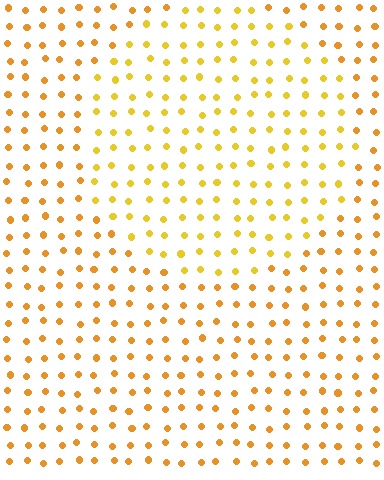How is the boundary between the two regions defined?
The boundary is defined purely by a slight shift in hue (about 18 degrees). Spacing, size, and orientation are identical on both sides.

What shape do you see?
I see a circle.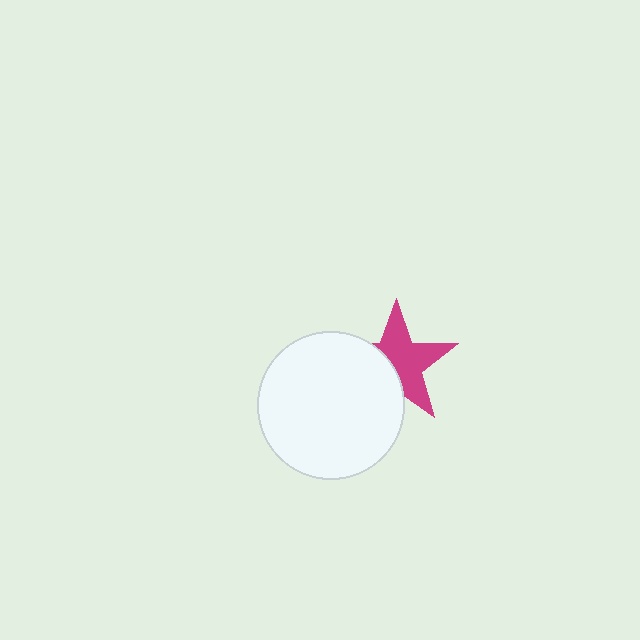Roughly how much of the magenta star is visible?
About half of it is visible (roughly 61%).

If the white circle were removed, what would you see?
You would see the complete magenta star.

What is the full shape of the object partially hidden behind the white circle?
The partially hidden object is a magenta star.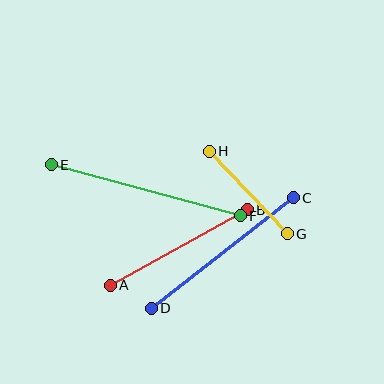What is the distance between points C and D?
The distance is approximately 180 pixels.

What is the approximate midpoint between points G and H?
The midpoint is at approximately (248, 193) pixels.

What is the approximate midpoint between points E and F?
The midpoint is at approximately (146, 190) pixels.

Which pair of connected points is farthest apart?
Points E and F are farthest apart.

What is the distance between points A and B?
The distance is approximately 156 pixels.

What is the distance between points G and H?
The distance is approximately 114 pixels.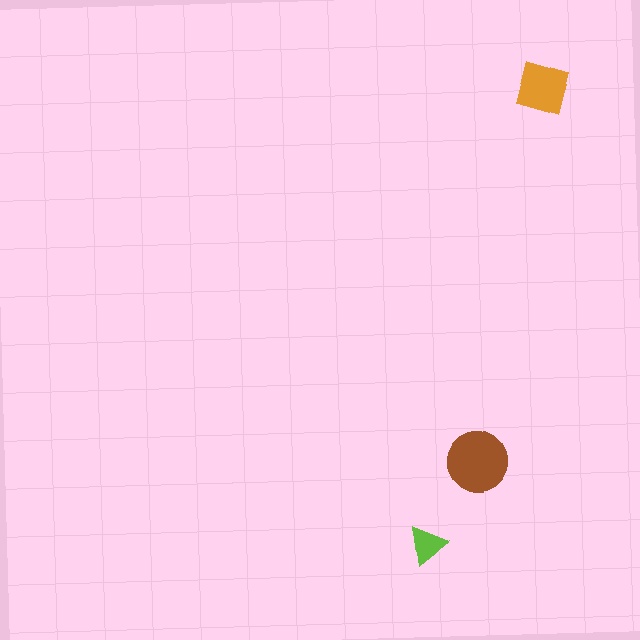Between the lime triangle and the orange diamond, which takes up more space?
The orange diamond.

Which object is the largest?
The brown circle.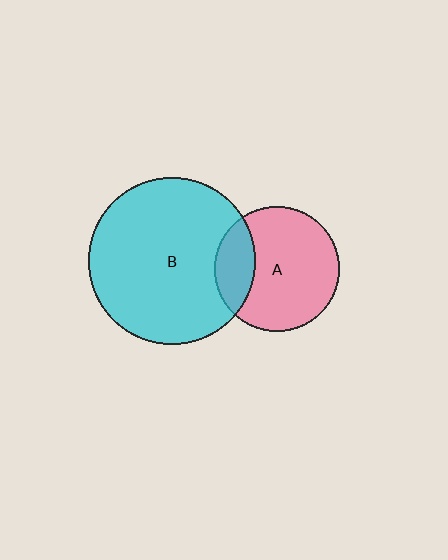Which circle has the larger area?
Circle B (cyan).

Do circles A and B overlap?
Yes.